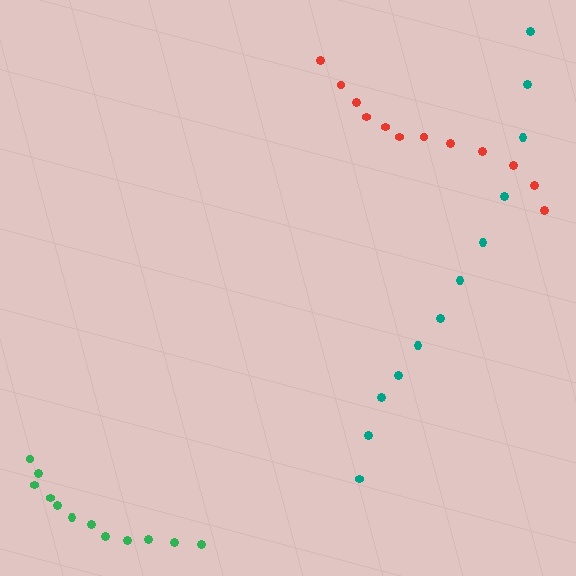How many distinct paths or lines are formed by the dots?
There are 3 distinct paths.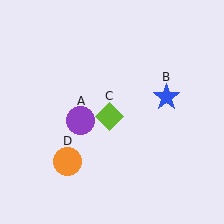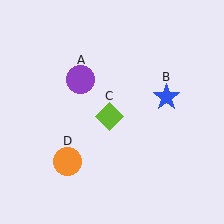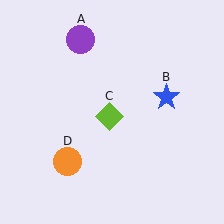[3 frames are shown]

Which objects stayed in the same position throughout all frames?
Blue star (object B) and lime diamond (object C) and orange circle (object D) remained stationary.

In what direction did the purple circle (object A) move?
The purple circle (object A) moved up.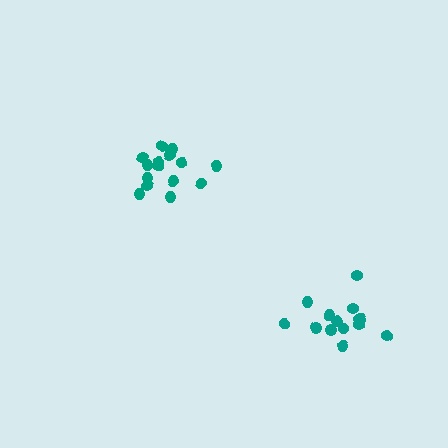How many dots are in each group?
Group 1: 14 dots, Group 2: 15 dots (29 total).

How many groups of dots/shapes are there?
There are 2 groups.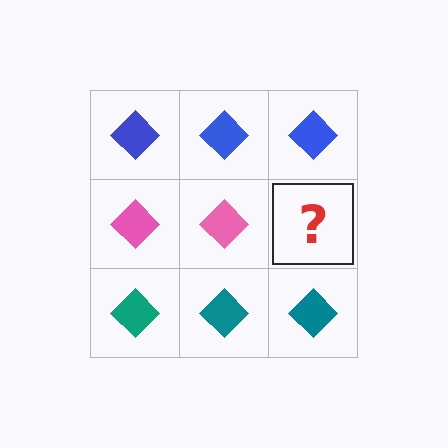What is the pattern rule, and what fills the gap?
The rule is that each row has a consistent color. The gap should be filled with a pink diamond.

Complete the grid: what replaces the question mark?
The question mark should be replaced with a pink diamond.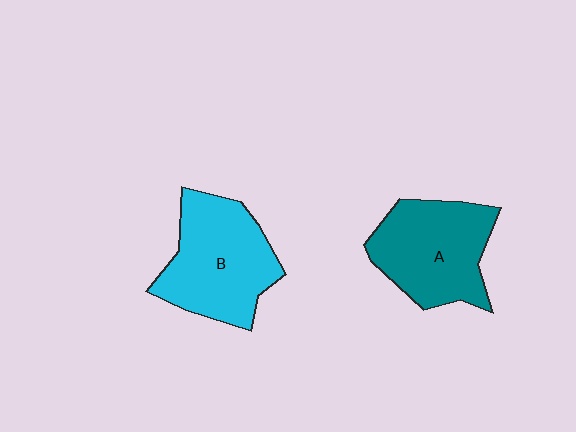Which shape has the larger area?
Shape B (cyan).